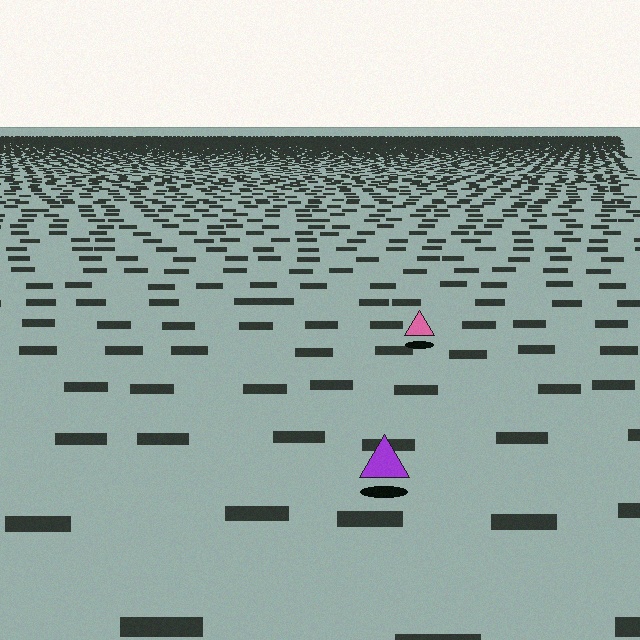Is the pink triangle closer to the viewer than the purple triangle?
No. The purple triangle is closer — you can tell from the texture gradient: the ground texture is coarser near it.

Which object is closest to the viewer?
The purple triangle is closest. The texture marks near it are larger and more spread out.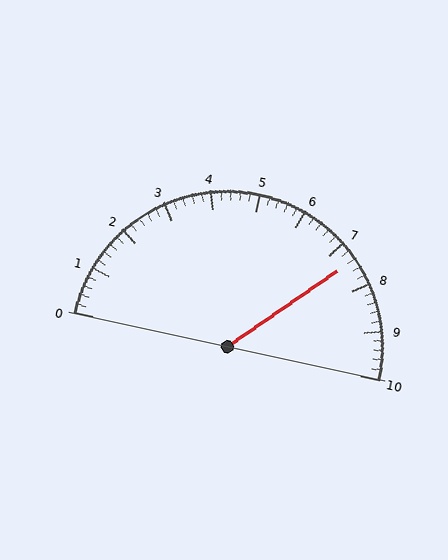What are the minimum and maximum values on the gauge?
The gauge ranges from 0 to 10.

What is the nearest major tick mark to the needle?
The nearest major tick mark is 7.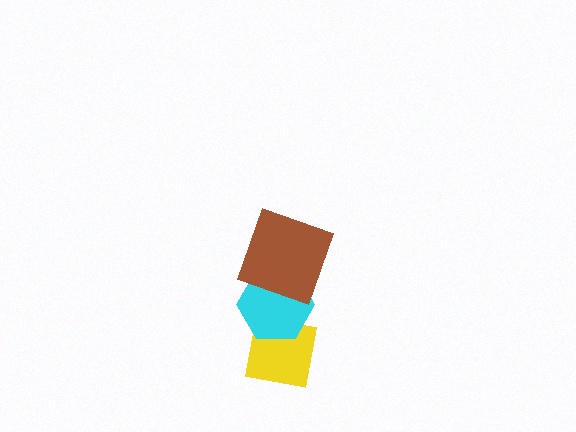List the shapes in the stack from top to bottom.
From top to bottom: the brown square, the cyan hexagon, the yellow square.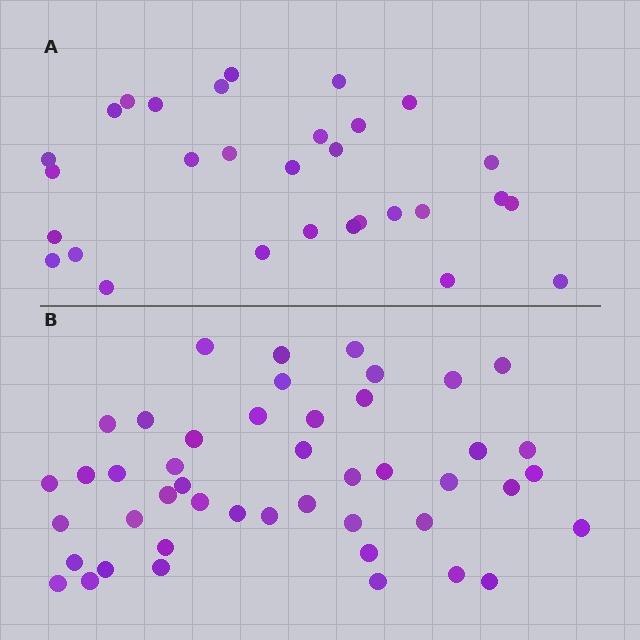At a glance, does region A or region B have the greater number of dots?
Region B (the bottom region) has more dots.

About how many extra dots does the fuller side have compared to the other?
Region B has approximately 15 more dots than region A.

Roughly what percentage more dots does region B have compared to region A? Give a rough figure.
About 55% more.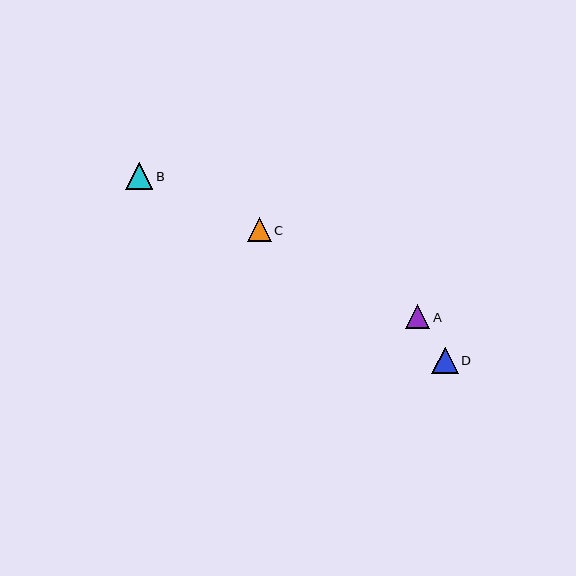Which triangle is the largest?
Triangle B is the largest with a size of approximately 27 pixels.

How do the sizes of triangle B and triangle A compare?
Triangle B and triangle A are approximately the same size.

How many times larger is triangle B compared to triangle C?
Triangle B is approximately 1.1 times the size of triangle C.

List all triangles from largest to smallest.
From largest to smallest: B, D, A, C.